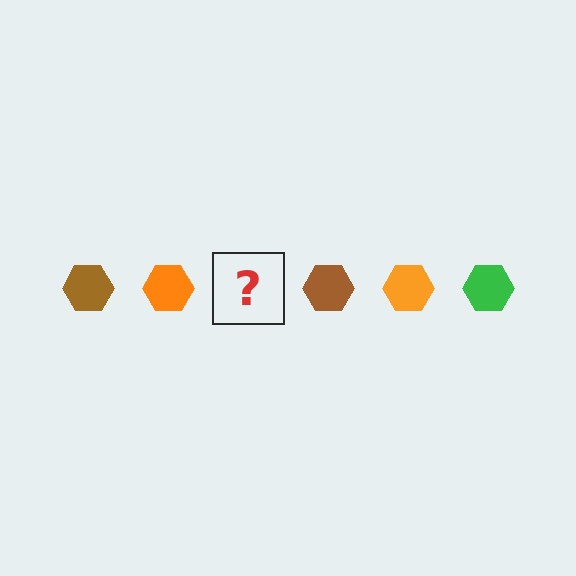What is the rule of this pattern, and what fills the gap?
The rule is that the pattern cycles through brown, orange, green hexagons. The gap should be filled with a green hexagon.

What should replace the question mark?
The question mark should be replaced with a green hexagon.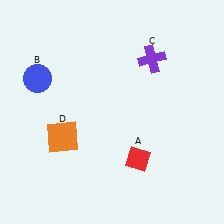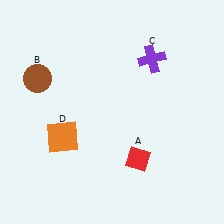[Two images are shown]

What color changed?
The circle (B) changed from blue in Image 1 to brown in Image 2.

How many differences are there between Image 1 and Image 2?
There is 1 difference between the two images.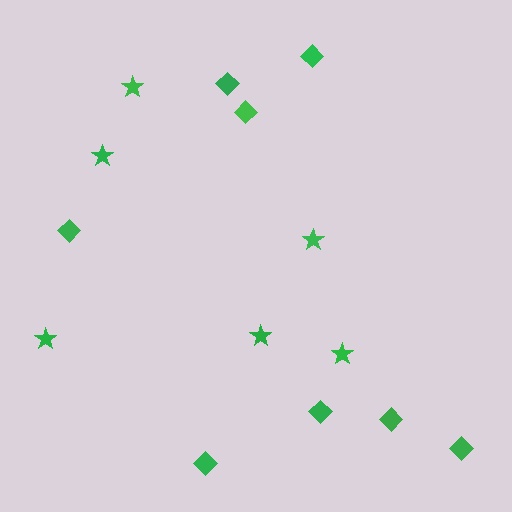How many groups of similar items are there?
There are 2 groups: one group of diamonds (8) and one group of stars (6).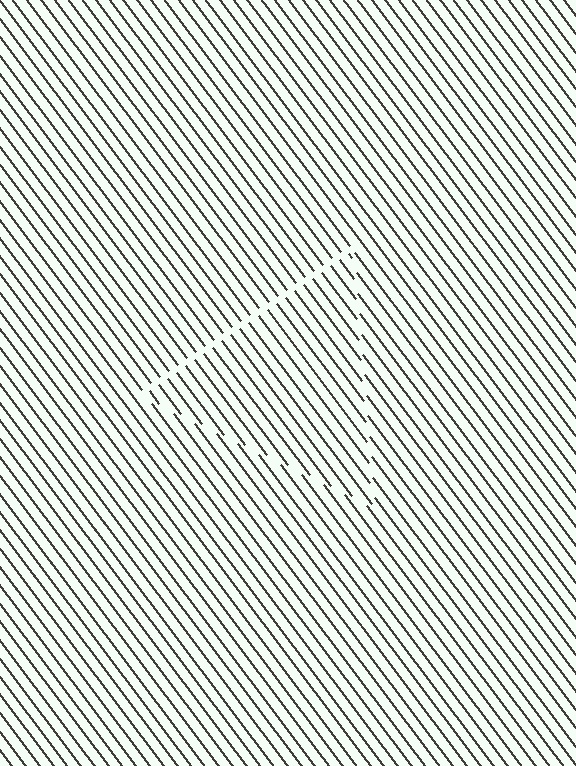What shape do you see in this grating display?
An illusory triangle. The interior of the shape contains the same grating, shifted by half a period — the contour is defined by the phase discontinuity where line-ends from the inner and outer gratings abut.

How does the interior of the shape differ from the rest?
The interior of the shape contains the same grating, shifted by half a period — the contour is defined by the phase discontinuity where line-ends from the inner and outer gratings abut.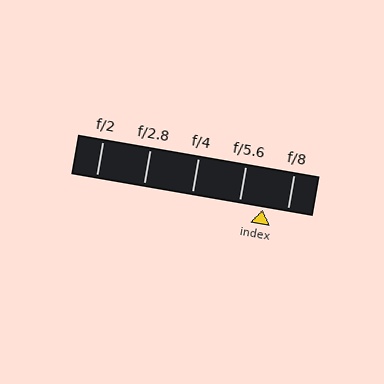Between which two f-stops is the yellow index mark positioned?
The index mark is between f/5.6 and f/8.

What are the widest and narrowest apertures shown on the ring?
The widest aperture shown is f/2 and the narrowest is f/8.